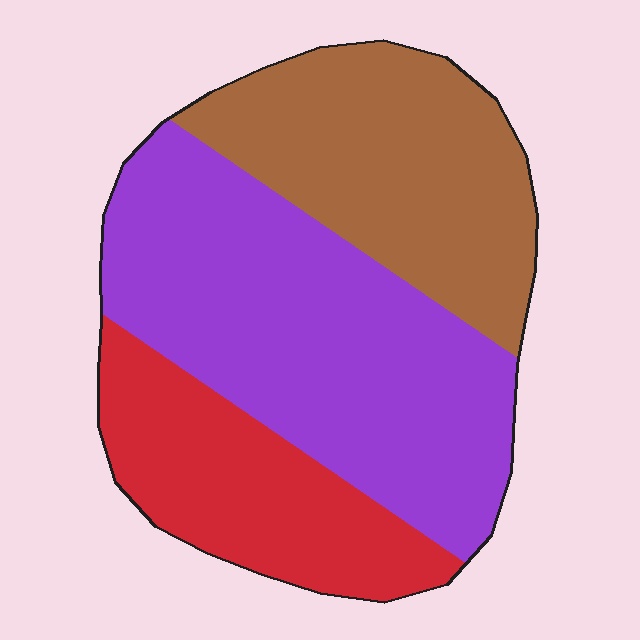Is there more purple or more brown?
Purple.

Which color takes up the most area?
Purple, at roughly 45%.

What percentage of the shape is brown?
Brown takes up about one third (1/3) of the shape.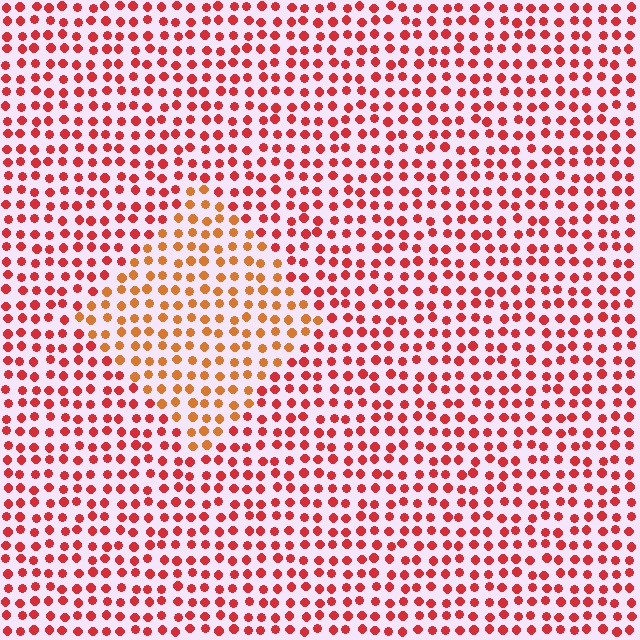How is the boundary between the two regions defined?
The boundary is defined purely by a slight shift in hue (about 30 degrees). Spacing, size, and orientation are identical on both sides.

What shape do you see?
I see a diamond.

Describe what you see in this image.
The image is filled with small red elements in a uniform arrangement. A diamond-shaped region is visible where the elements are tinted to a slightly different hue, forming a subtle color boundary.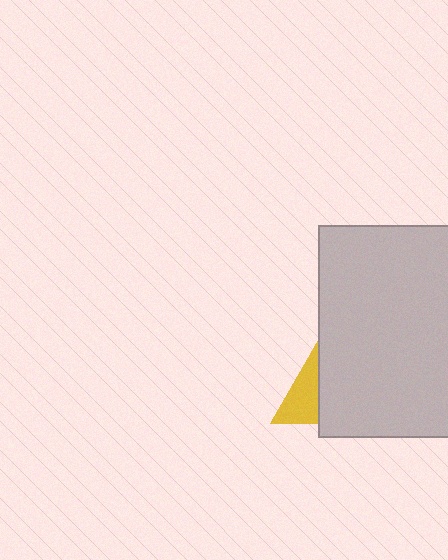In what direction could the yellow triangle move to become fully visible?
The yellow triangle could move left. That would shift it out from behind the light gray rectangle entirely.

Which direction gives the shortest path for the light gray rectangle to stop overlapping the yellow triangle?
Moving right gives the shortest separation.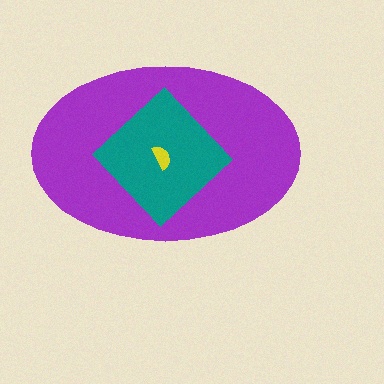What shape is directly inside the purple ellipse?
The teal diamond.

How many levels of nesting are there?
3.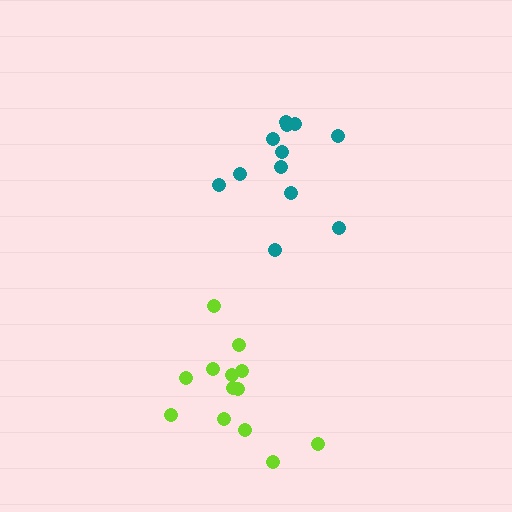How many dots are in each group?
Group 1: 13 dots, Group 2: 12 dots (25 total).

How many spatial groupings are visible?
There are 2 spatial groupings.